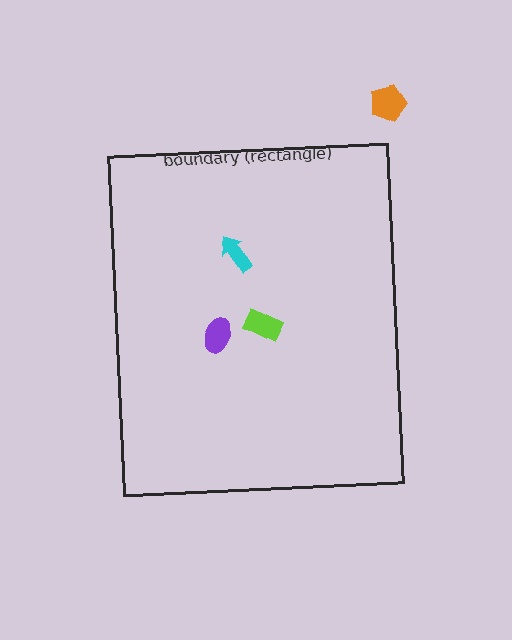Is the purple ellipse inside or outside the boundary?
Inside.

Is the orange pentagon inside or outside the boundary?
Outside.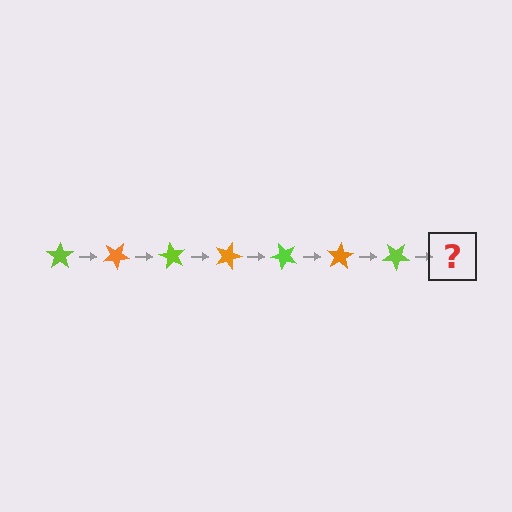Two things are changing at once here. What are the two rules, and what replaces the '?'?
The two rules are that it rotates 30 degrees each step and the color cycles through lime and orange. The '?' should be an orange star, rotated 210 degrees from the start.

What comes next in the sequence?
The next element should be an orange star, rotated 210 degrees from the start.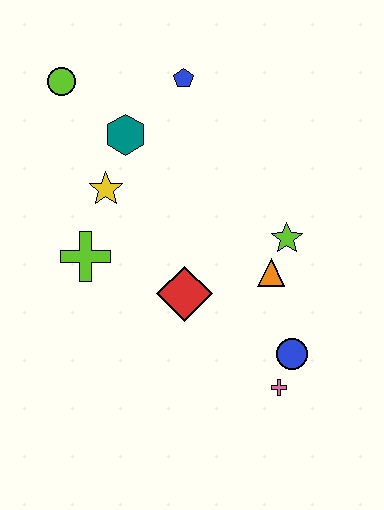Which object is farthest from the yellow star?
The pink cross is farthest from the yellow star.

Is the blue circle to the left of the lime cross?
No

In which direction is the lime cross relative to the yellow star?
The lime cross is below the yellow star.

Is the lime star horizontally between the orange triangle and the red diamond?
No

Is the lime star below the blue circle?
No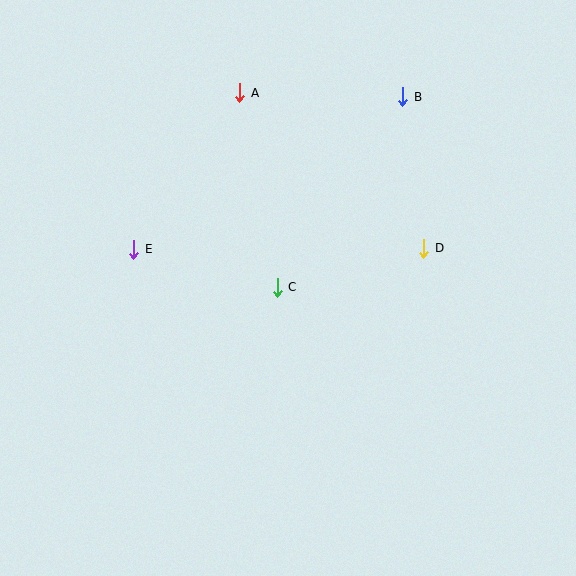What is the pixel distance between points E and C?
The distance between E and C is 149 pixels.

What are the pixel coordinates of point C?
Point C is at (277, 287).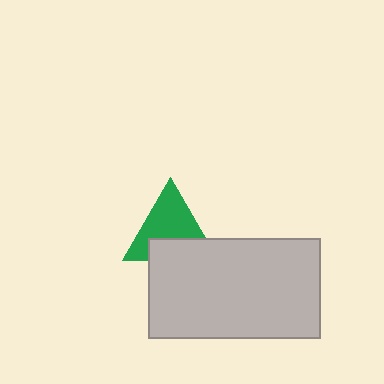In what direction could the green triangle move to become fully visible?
The green triangle could move up. That would shift it out from behind the light gray rectangle entirely.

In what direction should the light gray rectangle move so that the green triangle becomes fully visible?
The light gray rectangle should move down. That is the shortest direction to clear the overlap and leave the green triangle fully visible.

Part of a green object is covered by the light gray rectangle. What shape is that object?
It is a triangle.